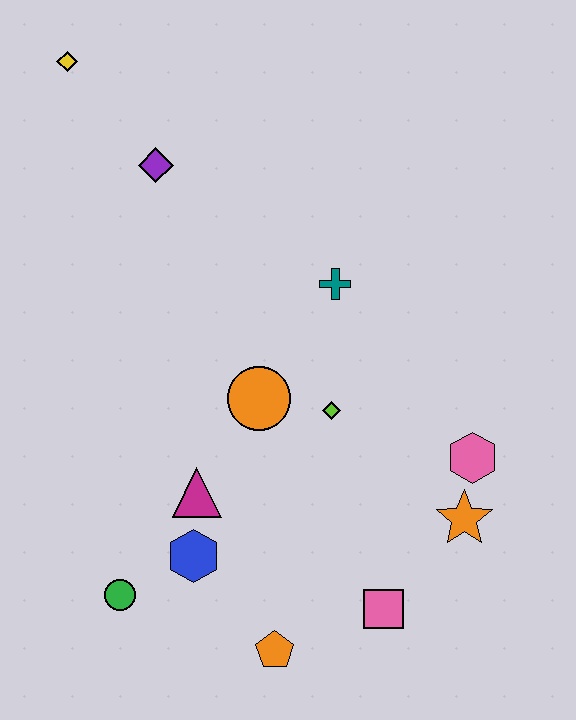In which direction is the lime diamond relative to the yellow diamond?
The lime diamond is below the yellow diamond.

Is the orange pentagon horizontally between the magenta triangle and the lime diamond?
Yes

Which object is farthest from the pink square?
The yellow diamond is farthest from the pink square.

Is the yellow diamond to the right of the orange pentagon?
No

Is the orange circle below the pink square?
No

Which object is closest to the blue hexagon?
The magenta triangle is closest to the blue hexagon.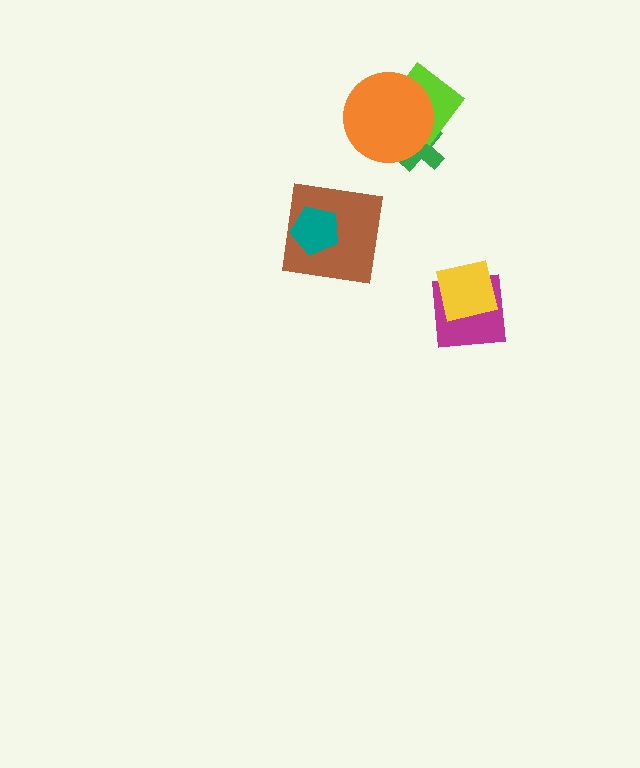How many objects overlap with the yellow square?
1 object overlaps with the yellow square.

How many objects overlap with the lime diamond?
2 objects overlap with the lime diamond.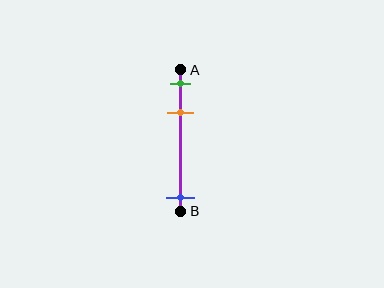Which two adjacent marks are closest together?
The green and orange marks are the closest adjacent pair.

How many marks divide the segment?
There are 3 marks dividing the segment.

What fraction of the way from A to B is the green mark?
The green mark is approximately 10% (0.1) of the way from A to B.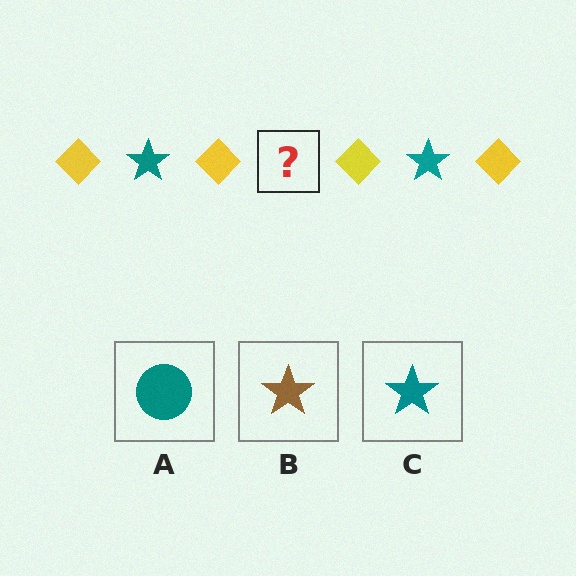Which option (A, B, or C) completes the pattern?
C.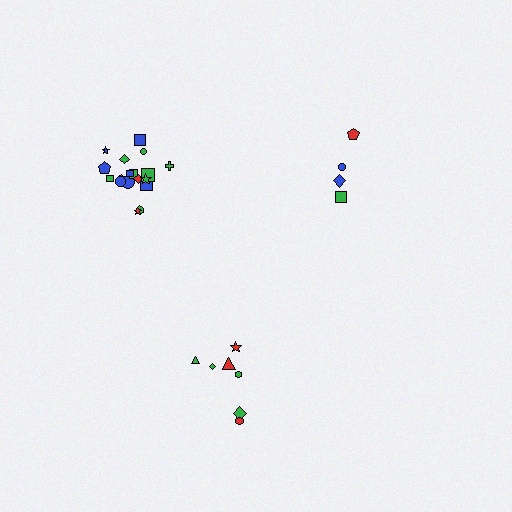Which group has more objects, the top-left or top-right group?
The top-left group.